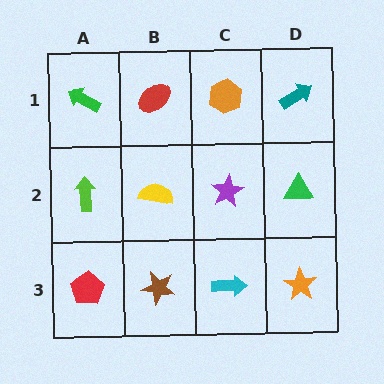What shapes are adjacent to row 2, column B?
A red ellipse (row 1, column B), a brown star (row 3, column B), a lime arrow (row 2, column A), a purple star (row 2, column C).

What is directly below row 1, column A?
A lime arrow.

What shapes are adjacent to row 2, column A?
A green arrow (row 1, column A), a red pentagon (row 3, column A), a yellow semicircle (row 2, column B).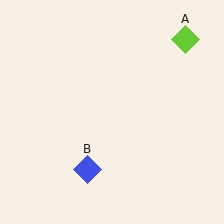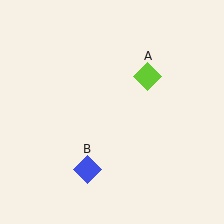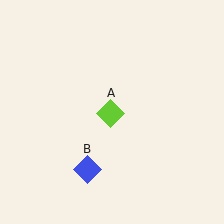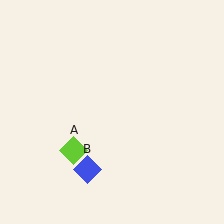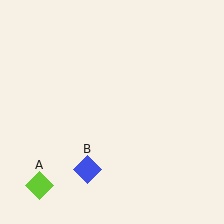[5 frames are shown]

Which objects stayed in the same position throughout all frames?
Blue diamond (object B) remained stationary.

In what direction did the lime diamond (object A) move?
The lime diamond (object A) moved down and to the left.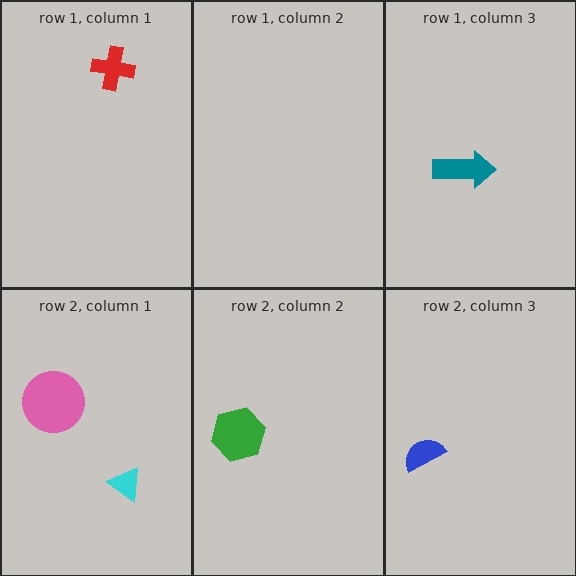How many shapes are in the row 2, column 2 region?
1.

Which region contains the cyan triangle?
The row 2, column 1 region.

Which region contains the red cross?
The row 1, column 1 region.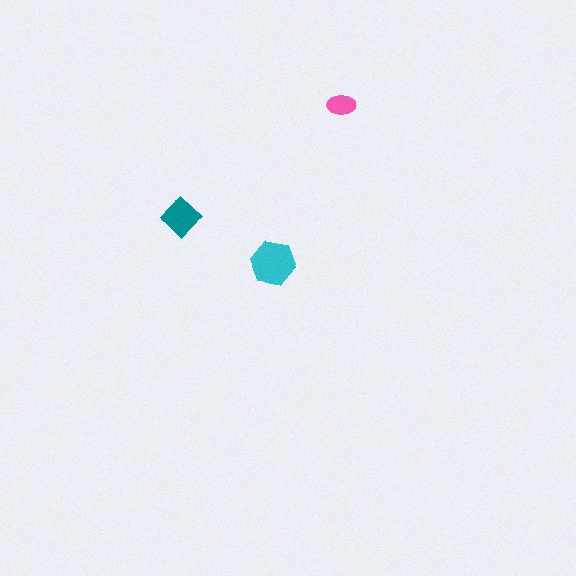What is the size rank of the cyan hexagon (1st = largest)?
1st.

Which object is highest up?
The pink ellipse is topmost.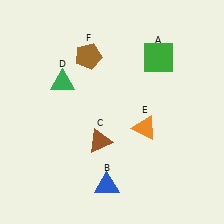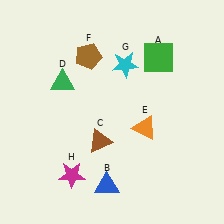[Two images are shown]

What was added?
A cyan star (G), a magenta star (H) were added in Image 2.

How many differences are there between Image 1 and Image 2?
There are 2 differences between the two images.